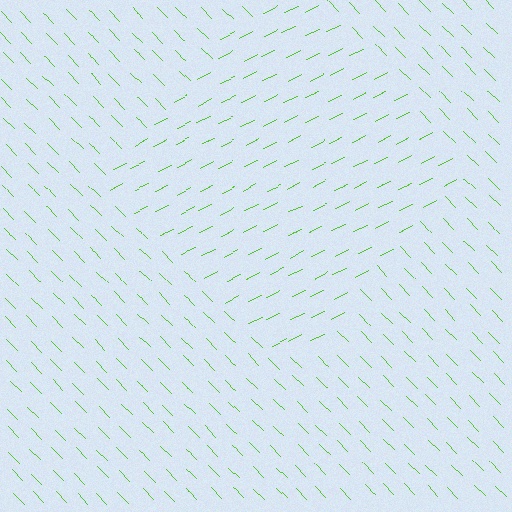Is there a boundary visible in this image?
Yes, there is a texture boundary formed by a change in line orientation.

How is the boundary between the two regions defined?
The boundary is defined purely by a change in line orientation (approximately 71 degrees difference). All lines are the same color and thickness.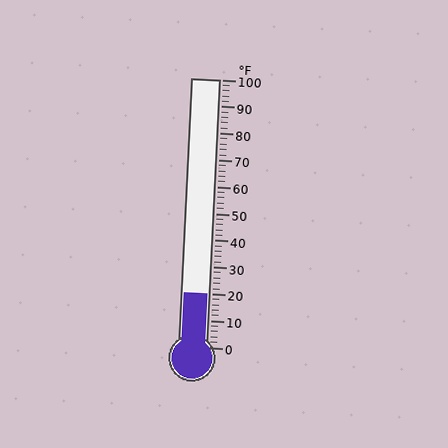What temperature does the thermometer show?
The thermometer shows approximately 20°F.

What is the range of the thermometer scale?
The thermometer scale ranges from 0°F to 100°F.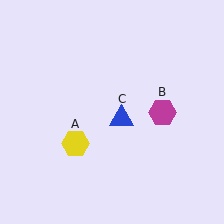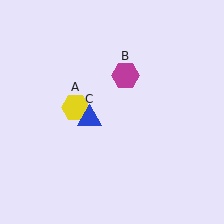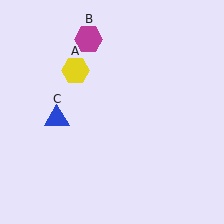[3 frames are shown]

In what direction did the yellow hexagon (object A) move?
The yellow hexagon (object A) moved up.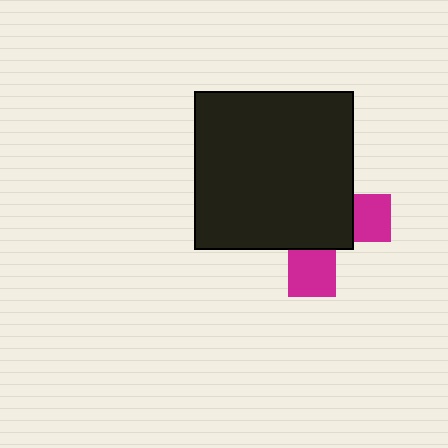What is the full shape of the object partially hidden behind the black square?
The partially hidden object is a magenta cross.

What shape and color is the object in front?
The object in front is a black square.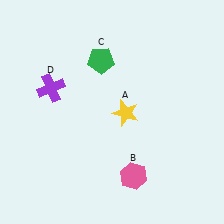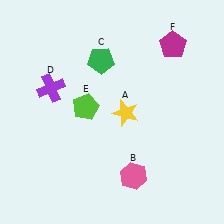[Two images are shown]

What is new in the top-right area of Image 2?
A magenta pentagon (F) was added in the top-right area of Image 2.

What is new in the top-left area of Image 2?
A lime pentagon (E) was added in the top-left area of Image 2.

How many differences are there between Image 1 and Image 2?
There are 2 differences between the two images.